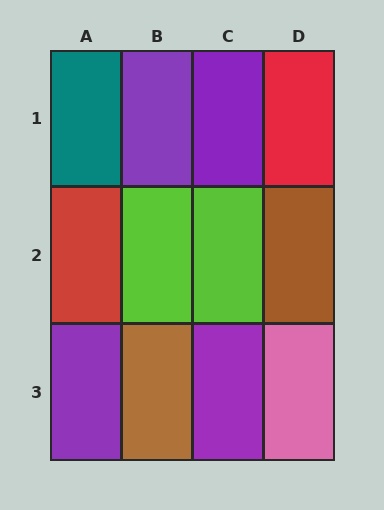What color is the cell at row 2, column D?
Brown.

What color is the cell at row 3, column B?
Brown.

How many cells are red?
2 cells are red.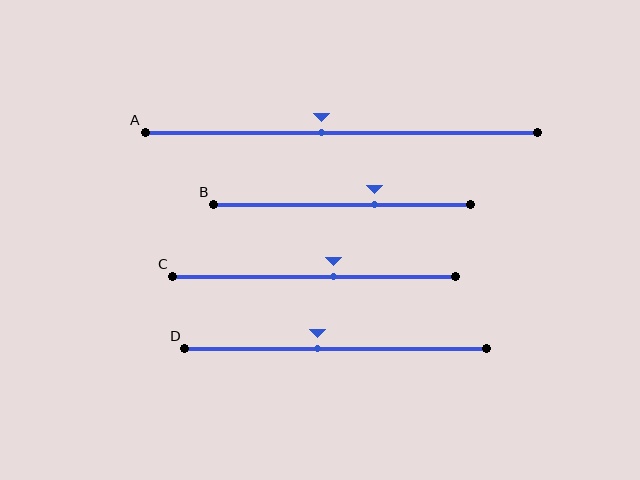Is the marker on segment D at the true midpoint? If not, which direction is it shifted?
No, the marker on segment D is shifted to the left by about 6% of the segment length.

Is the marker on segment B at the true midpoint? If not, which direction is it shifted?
No, the marker on segment B is shifted to the right by about 13% of the segment length.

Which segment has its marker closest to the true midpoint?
Segment A has its marker closest to the true midpoint.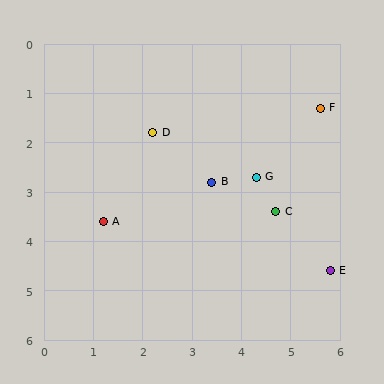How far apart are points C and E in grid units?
Points C and E are about 1.6 grid units apart.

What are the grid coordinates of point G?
Point G is at approximately (4.3, 2.7).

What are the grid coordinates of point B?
Point B is at approximately (3.4, 2.8).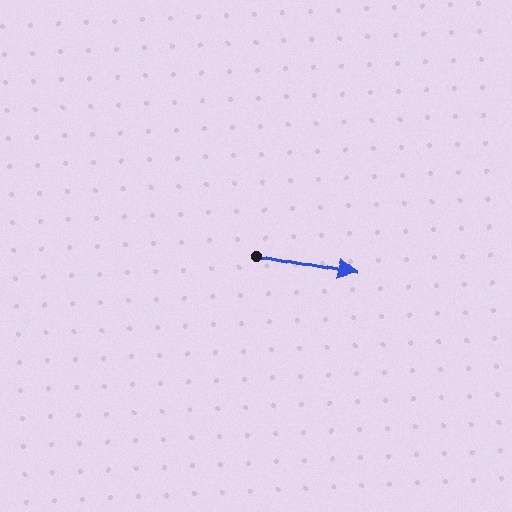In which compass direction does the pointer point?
East.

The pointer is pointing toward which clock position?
Roughly 3 o'clock.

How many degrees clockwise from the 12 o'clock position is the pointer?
Approximately 102 degrees.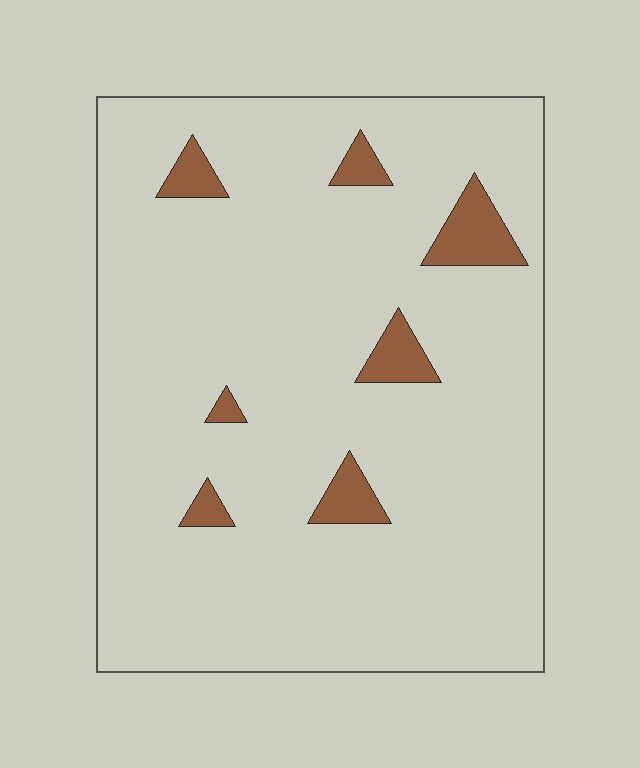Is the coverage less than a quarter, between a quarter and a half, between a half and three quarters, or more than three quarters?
Less than a quarter.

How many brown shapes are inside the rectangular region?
7.